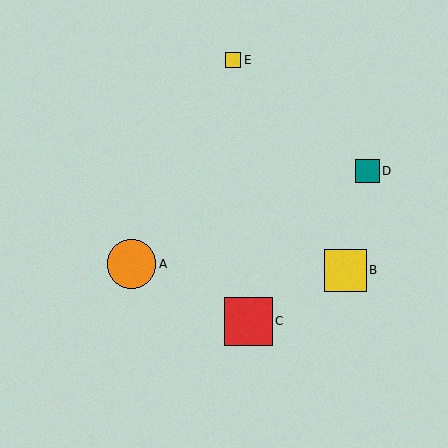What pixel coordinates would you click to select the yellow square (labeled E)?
Click at (233, 60) to select the yellow square E.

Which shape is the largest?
The orange circle (labeled A) is the largest.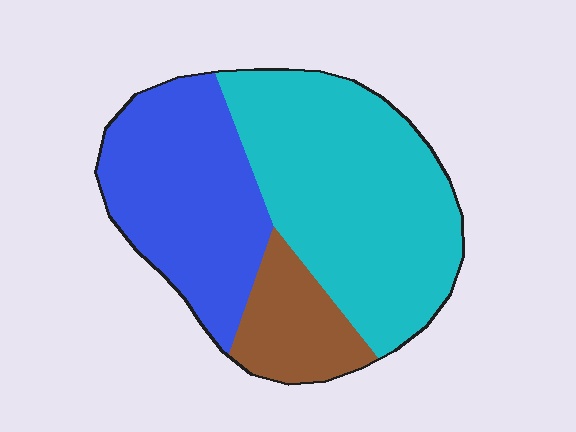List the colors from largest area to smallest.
From largest to smallest: cyan, blue, brown.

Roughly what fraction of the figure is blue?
Blue covers 35% of the figure.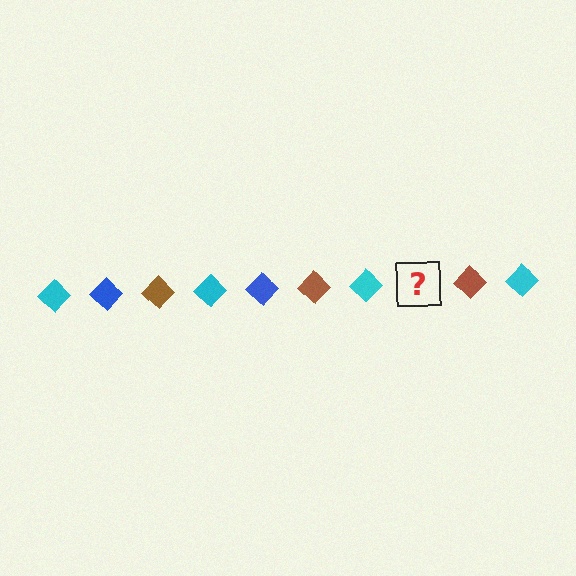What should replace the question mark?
The question mark should be replaced with a blue diamond.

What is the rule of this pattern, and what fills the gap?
The rule is that the pattern cycles through cyan, blue, brown diamonds. The gap should be filled with a blue diamond.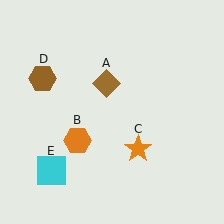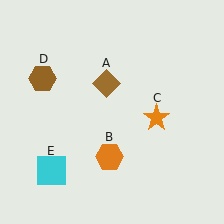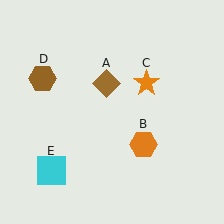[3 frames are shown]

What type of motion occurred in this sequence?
The orange hexagon (object B), orange star (object C) rotated counterclockwise around the center of the scene.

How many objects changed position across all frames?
2 objects changed position: orange hexagon (object B), orange star (object C).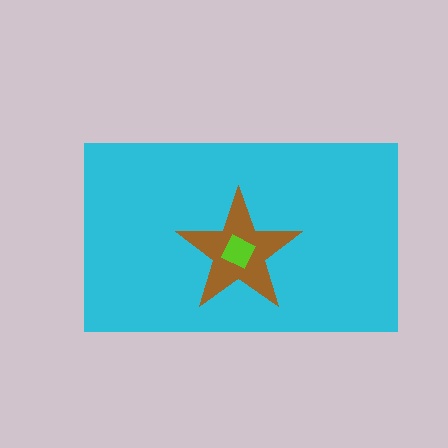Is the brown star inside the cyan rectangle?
Yes.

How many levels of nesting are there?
3.